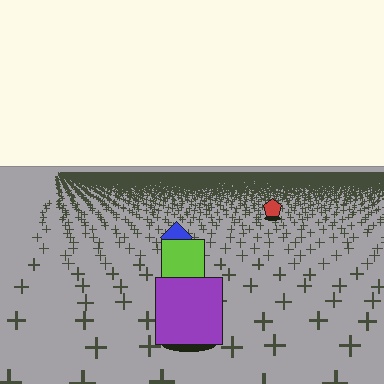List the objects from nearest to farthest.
From nearest to farthest: the purple square, the lime square, the blue diamond, the red pentagon.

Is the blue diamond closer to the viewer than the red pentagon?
Yes. The blue diamond is closer — you can tell from the texture gradient: the ground texture is coarser near it.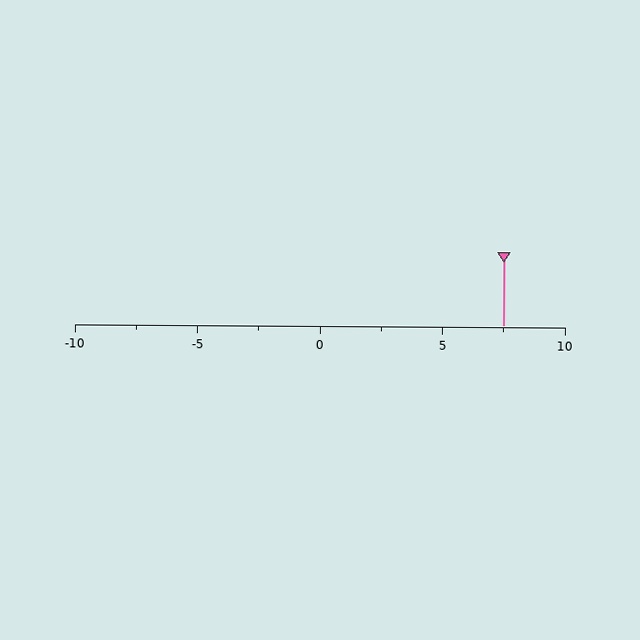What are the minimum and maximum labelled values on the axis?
The axis runs from -10 to 10.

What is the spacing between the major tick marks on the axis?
The major ticks are spaced 5 apart.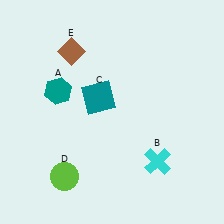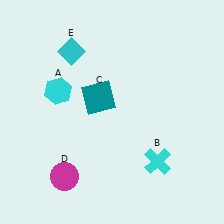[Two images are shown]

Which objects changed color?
A changed from teal to cyan. D changed from lime to magenta. E changed from brown to cyan.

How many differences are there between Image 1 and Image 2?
There are 3 differences between the two images.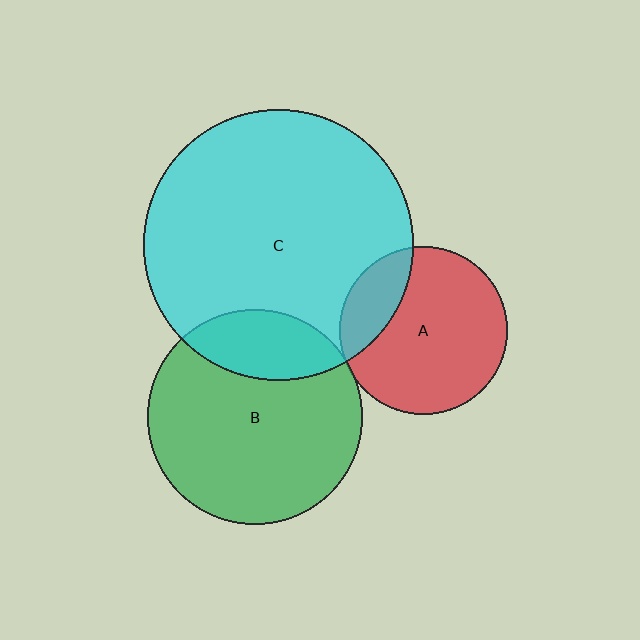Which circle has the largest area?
Circle C (cyan).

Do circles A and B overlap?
Yes.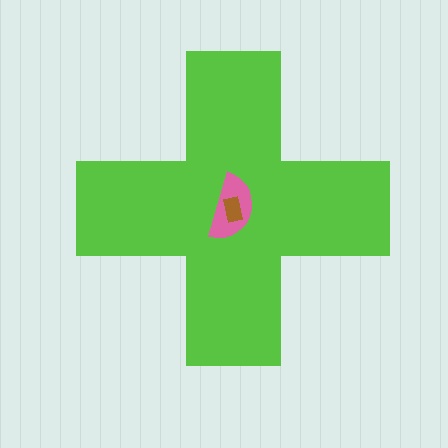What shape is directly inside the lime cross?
The pink semicircle.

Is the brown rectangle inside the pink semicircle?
Yes.